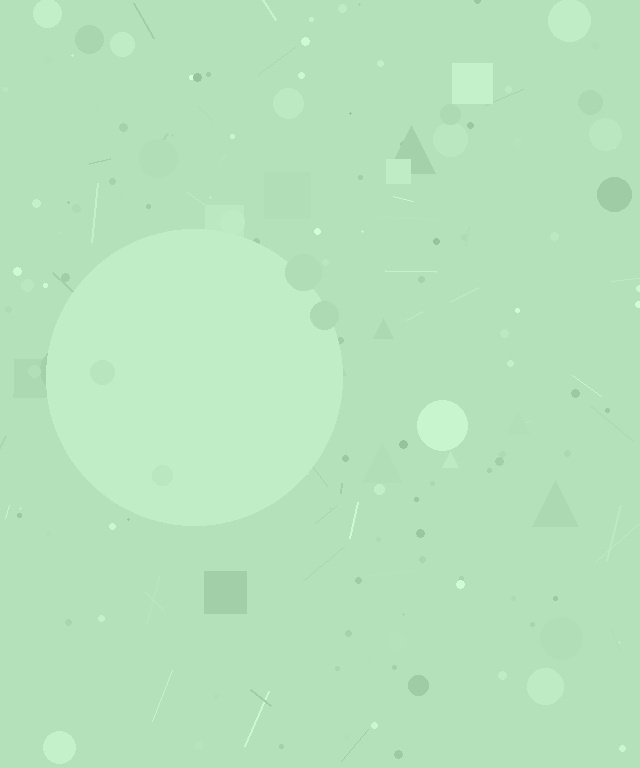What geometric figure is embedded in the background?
A circle is embedded in the background.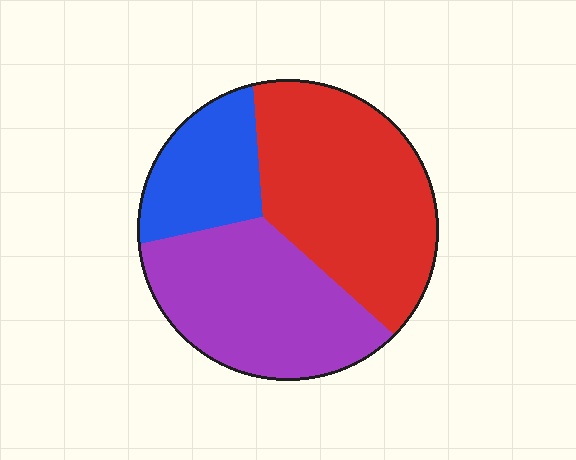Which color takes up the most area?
Red, at roughly 45%.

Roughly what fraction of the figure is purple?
Purple takes up about three eighths (3/8) of the figure.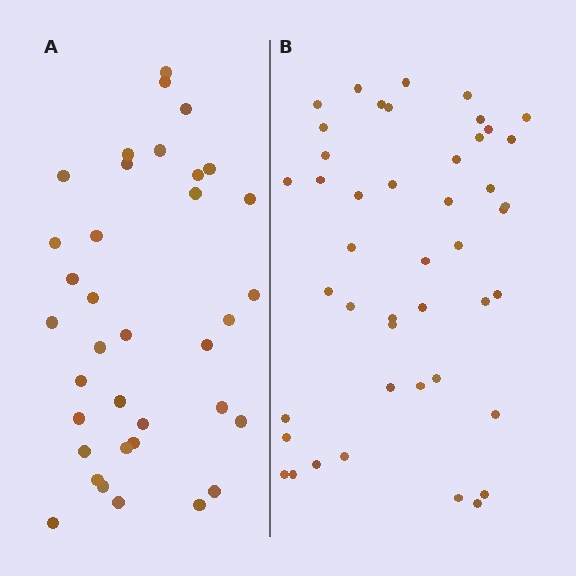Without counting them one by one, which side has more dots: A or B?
Region B (the right region) has more dots.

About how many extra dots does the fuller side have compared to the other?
Region B has roughly 8 or so more dots than region A.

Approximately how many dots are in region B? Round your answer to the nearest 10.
About 40 dots. (The exact count is 45, which rounds to 40.)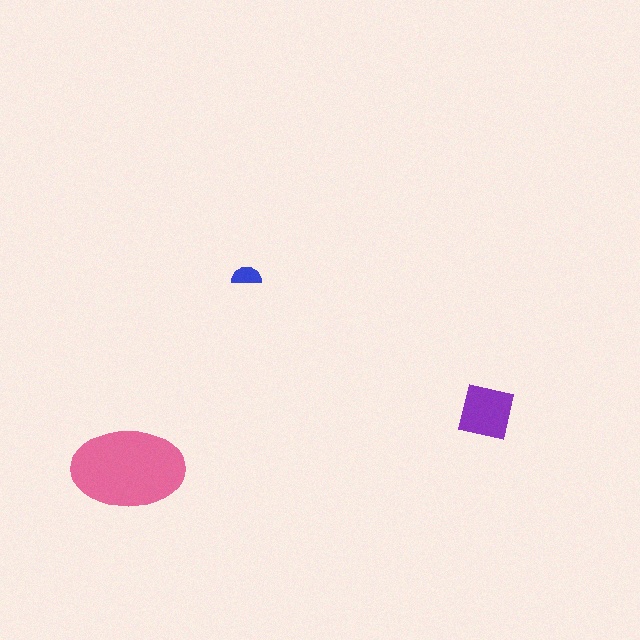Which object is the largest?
The pink ellipse.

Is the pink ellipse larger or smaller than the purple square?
Larger.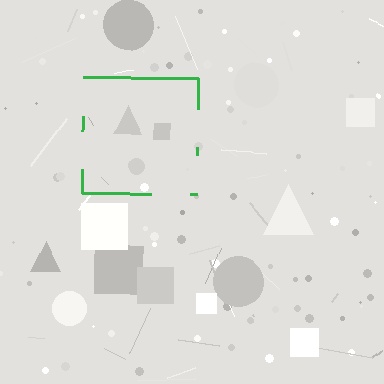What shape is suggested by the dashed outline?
The dashed outline suggests a square.